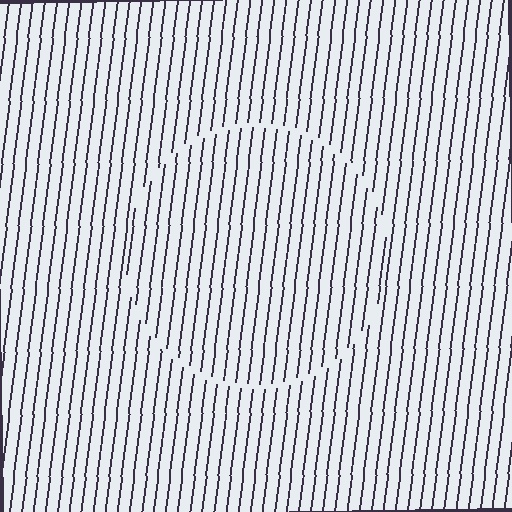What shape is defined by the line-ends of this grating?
An illusory circle. The interior of the shape contains the same grating, shifted by half a period — the contour is defined by the phase discontinuity where line-ends from the inner and outer gratings abut.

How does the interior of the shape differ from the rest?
The interior of the shape contains the same grating, shifted by half a period — the contour is defined by the phase discontinuity where line-ends from the inner and outer gratings abut.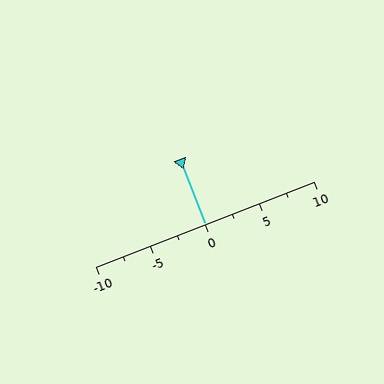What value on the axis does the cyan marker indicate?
The marker indicates approximately 0.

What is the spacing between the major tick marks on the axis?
The major ticks are spaced 5 apart.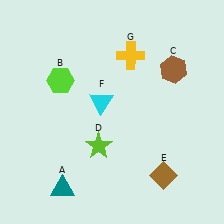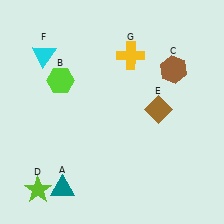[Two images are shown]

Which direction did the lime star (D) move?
The lime star (D) moved left.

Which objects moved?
The objects that moved are: the lime star (D), the brown diamond (E), the cyan triangle (F).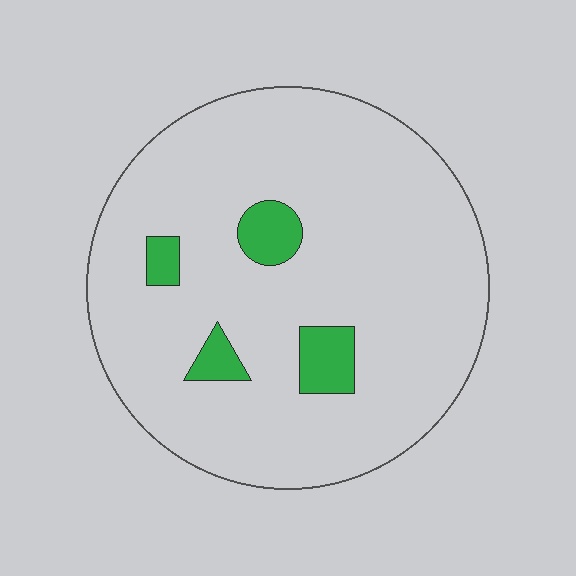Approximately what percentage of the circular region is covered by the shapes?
Approximately 10%.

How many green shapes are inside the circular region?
4.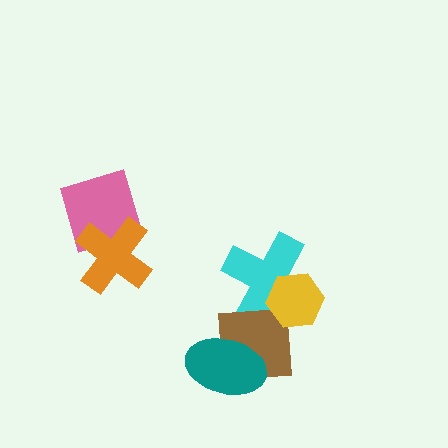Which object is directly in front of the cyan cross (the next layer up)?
The brown square is directly in front of the cyan cross.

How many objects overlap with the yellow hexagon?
2 objects overlap with the yellow hexagon.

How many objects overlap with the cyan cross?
2 objects overlap with the cyan cross.